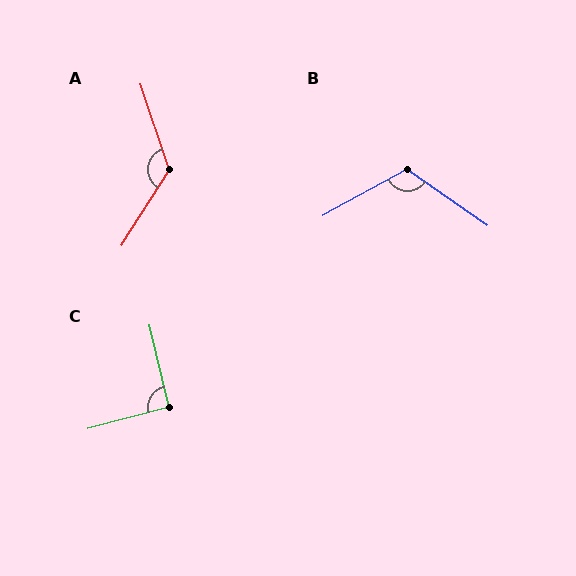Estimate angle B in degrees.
Approximately 116 degrees.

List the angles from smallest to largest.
C (91°), B (116°), A (129°).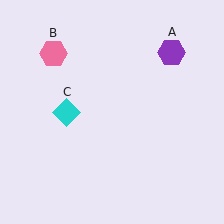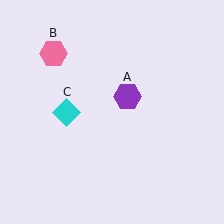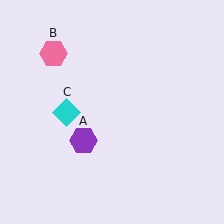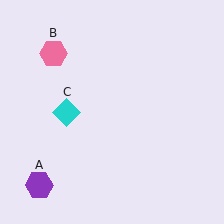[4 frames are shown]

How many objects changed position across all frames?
1 object changed position: purple hexagon (object A).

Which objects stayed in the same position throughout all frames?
Pink hexagon (object B) and cyan diamond (object C) remained stationary.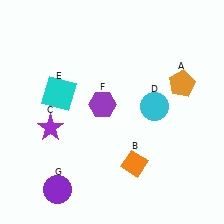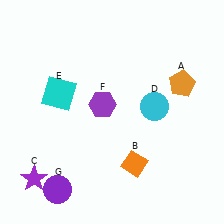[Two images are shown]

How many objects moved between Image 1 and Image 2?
1 object moved between the two images.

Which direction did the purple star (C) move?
The purple star (C) moved down.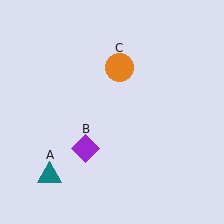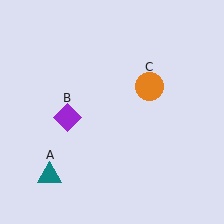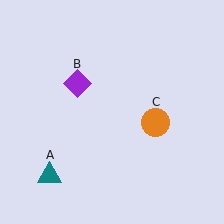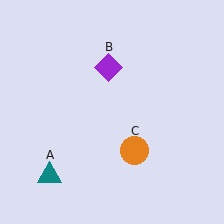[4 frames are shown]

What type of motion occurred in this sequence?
The purple diamond (object B), orange circle (object C) rotated clockwise around the center of the scene.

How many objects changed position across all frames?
2 objects changed position: purple diamond (object B), orange circle (object C).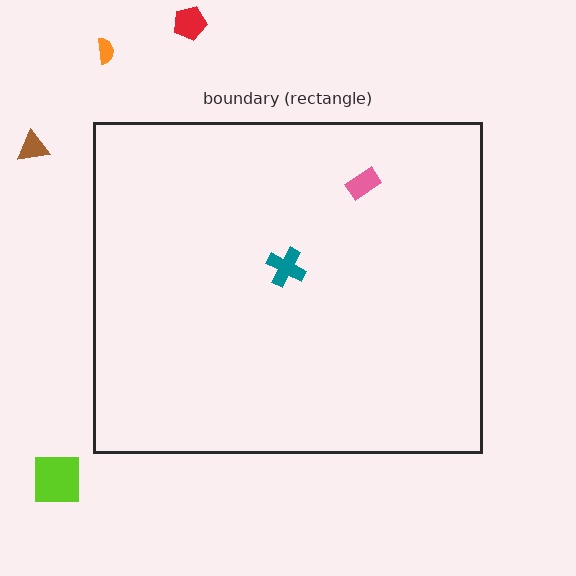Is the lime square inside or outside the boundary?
Outside.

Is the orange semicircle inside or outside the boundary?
Outside.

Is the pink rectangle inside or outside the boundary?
Inside.